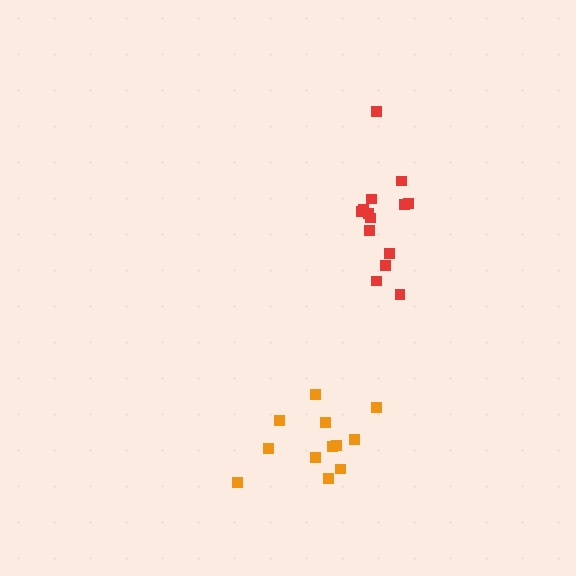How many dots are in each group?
Group 1: 14 dots, Group 2: 12 dots (26 total).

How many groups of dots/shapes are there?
There are 2 groups.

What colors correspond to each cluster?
The clusters are colored: red, orange.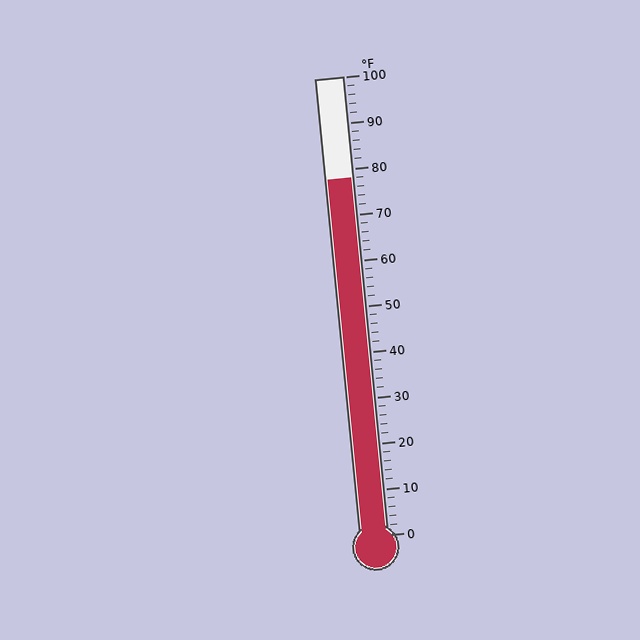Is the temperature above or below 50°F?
The temperature is above 50°F.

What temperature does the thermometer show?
The thermometer shows approximately 78°F.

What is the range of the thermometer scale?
The thermometer scale ranges from 0°F to 100°F.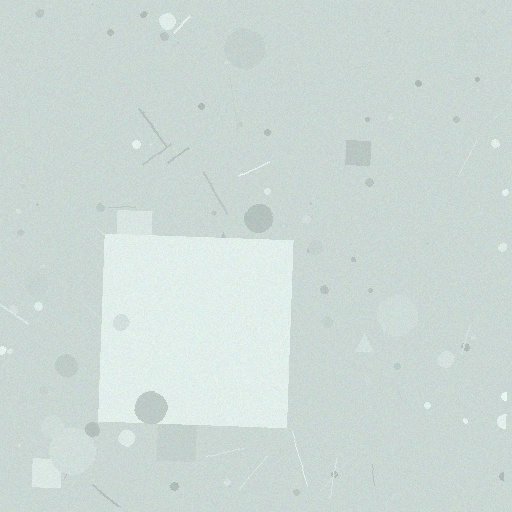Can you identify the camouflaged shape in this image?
The camouflaged shape is a square.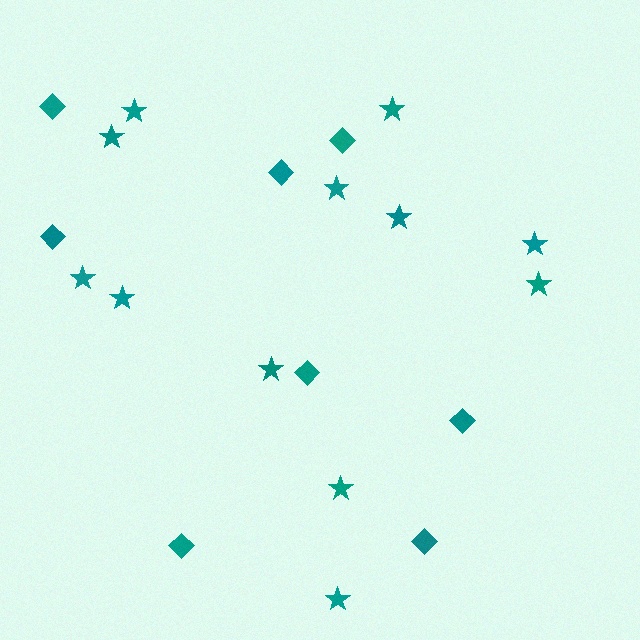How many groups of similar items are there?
There are 2 groups: one group of stars (12) and one group of diamonds (8).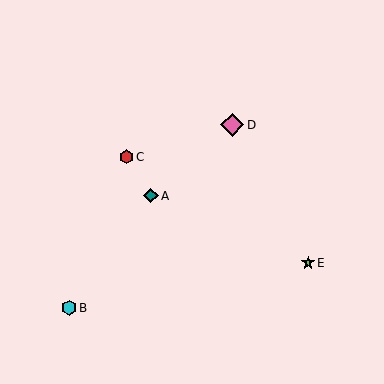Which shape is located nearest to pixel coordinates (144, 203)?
The teal diamond (labeled A) at (151, 196) is nearest to that location.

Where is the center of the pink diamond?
The center of the pink diamond is at (232, 125).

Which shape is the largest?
The pink diamond (labeled D) is the largest.